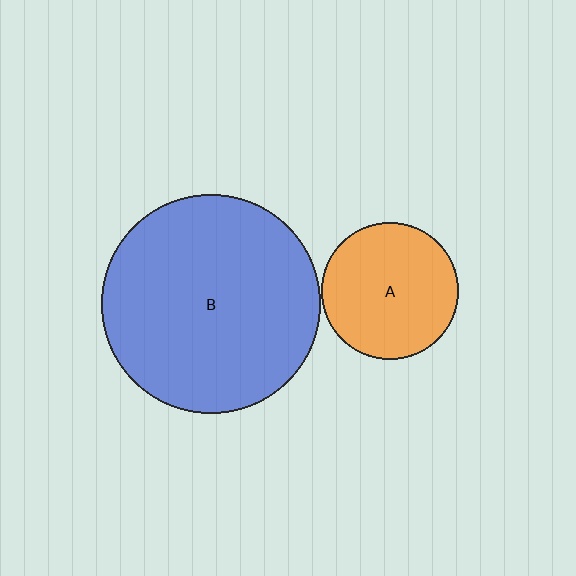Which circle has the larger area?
Circle B (blue).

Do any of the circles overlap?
No, none of the circles overlap.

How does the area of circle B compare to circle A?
Approximately 2.5 times.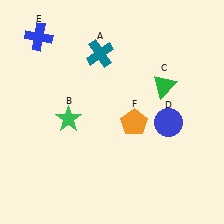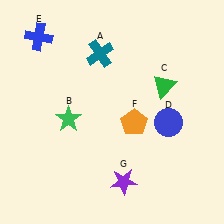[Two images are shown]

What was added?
A purple star (G) was added in Image 2.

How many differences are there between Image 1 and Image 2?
There is 1 difference between the two images.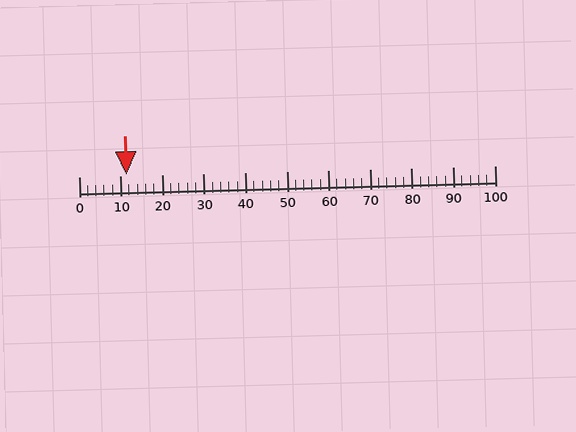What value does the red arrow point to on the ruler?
The red arrow points to approximately 11.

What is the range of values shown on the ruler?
The ruler shows values from 0 to 100.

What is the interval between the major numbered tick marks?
The major tick marks are spaced 10 units apart.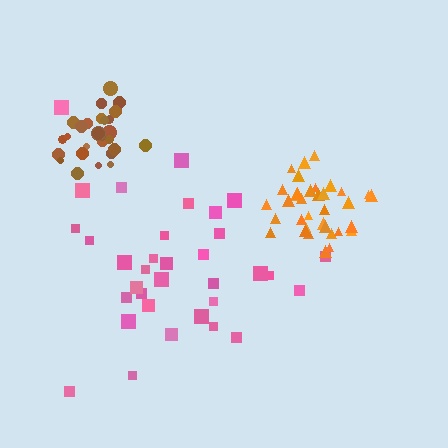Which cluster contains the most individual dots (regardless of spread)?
Orange (35).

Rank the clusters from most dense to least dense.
brown, orange, pink.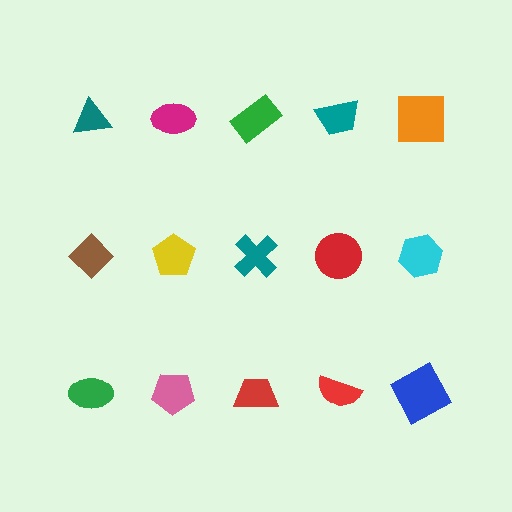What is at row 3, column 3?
A red trapezoid.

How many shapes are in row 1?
5 shapes.